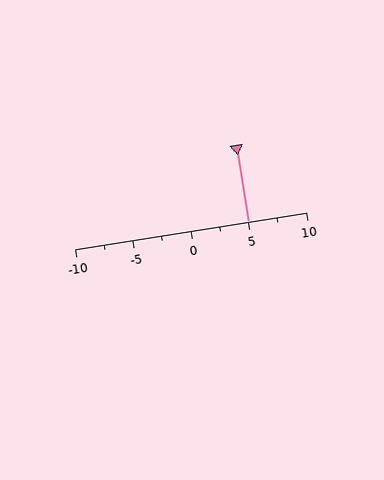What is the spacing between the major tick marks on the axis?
The major ticks are spaced 5 apart.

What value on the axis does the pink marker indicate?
The marker indicates approximately 5.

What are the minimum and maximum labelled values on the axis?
The axis runs from -10 to 10.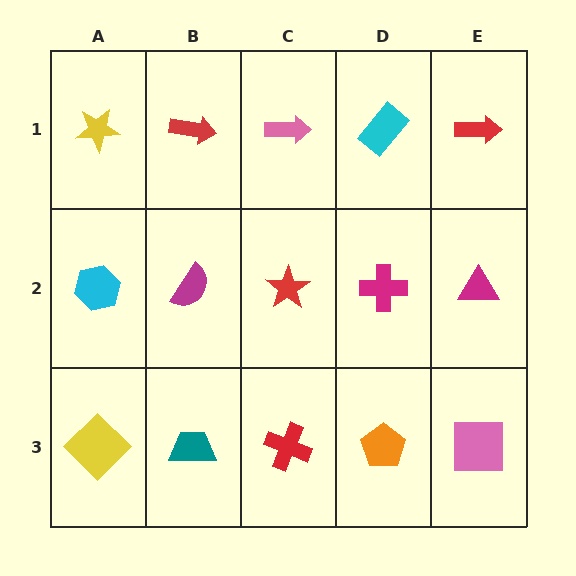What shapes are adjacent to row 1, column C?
A red star (row 2, column C), a red arrow (row 1, column B), a cyan rectangle (row 1, column D).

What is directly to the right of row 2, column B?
A red star.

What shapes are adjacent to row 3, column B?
A magenta semicircle (row 2, column B), a yellow diamond (row 3, column A), a red cross (row 3, column C).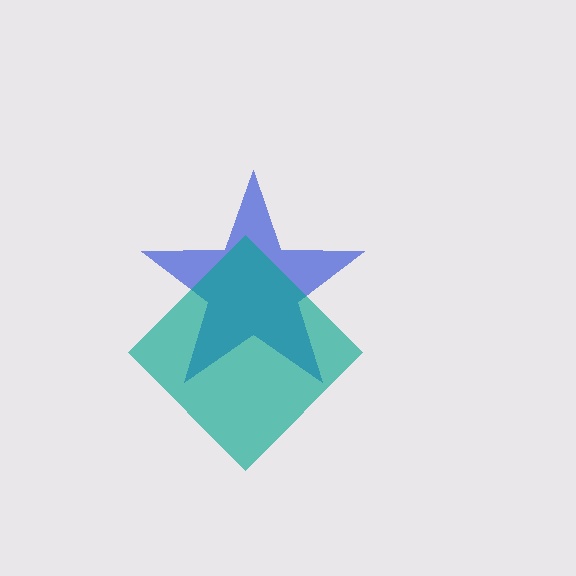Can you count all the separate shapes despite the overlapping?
Yes, there are 2 separate shapes.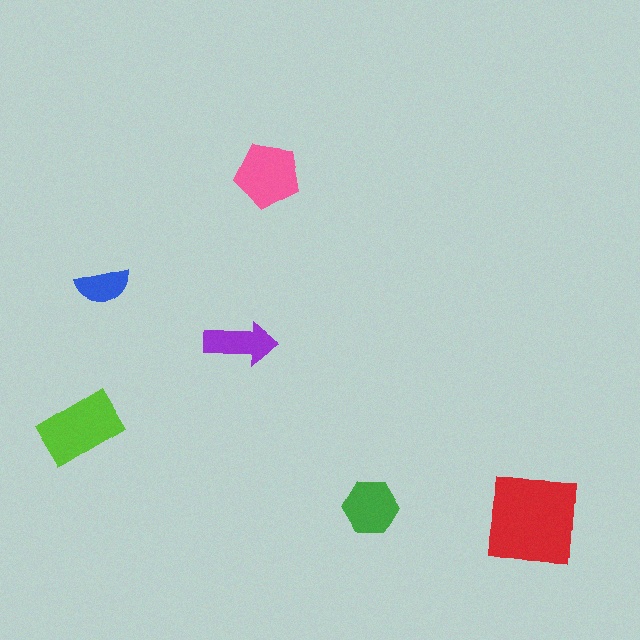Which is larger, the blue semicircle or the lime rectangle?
The lime rectangle.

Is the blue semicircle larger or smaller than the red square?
Smaller.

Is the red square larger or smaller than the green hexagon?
Larger.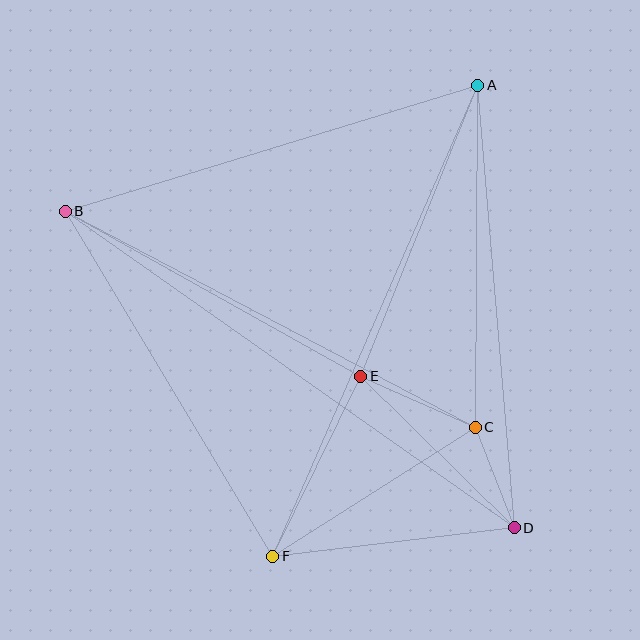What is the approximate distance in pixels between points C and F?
The distance between C and F is approximately 240 pixels.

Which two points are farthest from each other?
Points B and D are farthest from each other.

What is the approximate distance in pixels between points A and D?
The distance between A and D is approximately 444 pixels.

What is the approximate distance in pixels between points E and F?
The distance between E and F is approximately 200 pixels.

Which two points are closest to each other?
Points C and D are closest to each other.